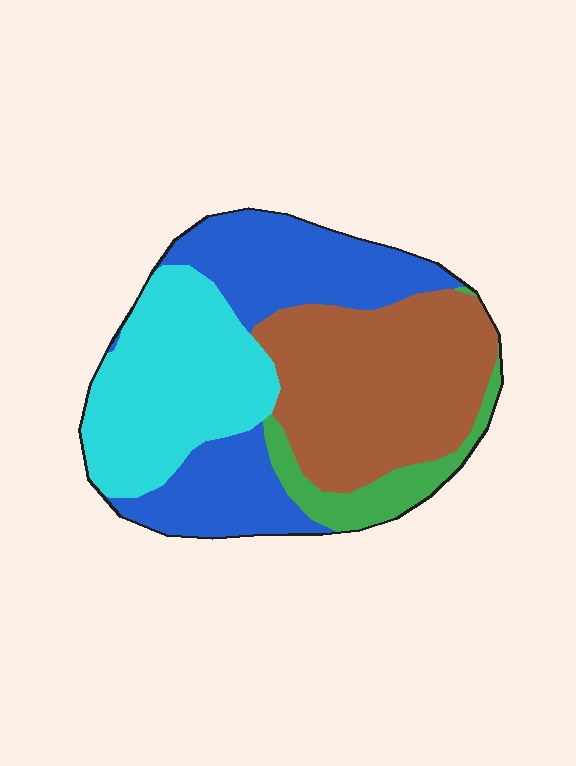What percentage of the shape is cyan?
Cyan takes up between a quarter and a half of the shape.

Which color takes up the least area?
Green, at roughly 10%.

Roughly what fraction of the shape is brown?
Brown takes up about one third (1/3) of the shape.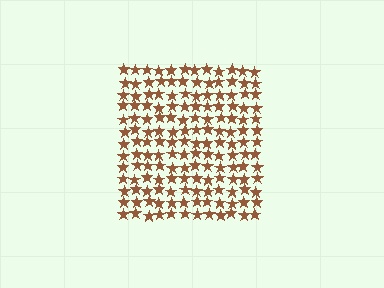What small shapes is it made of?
It is made of small stars.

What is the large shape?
The large shape is a square.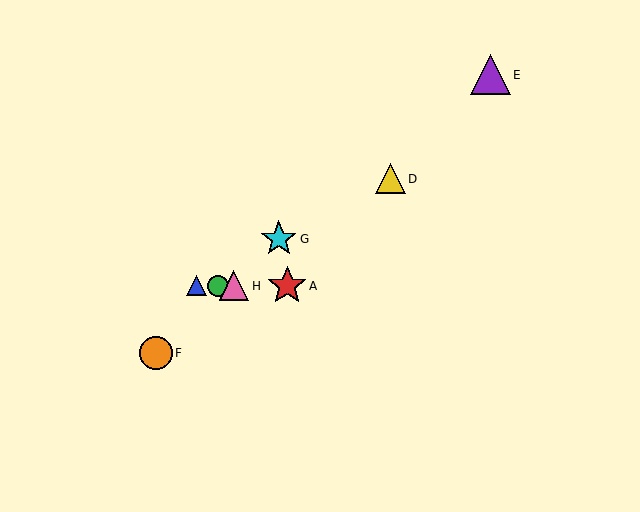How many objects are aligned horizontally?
4 objects (A, B, C, H) are aligned horizontally.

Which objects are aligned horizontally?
Objects A, B, C, H are aligned horizontally.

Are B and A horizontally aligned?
Yes, both are at y≈286.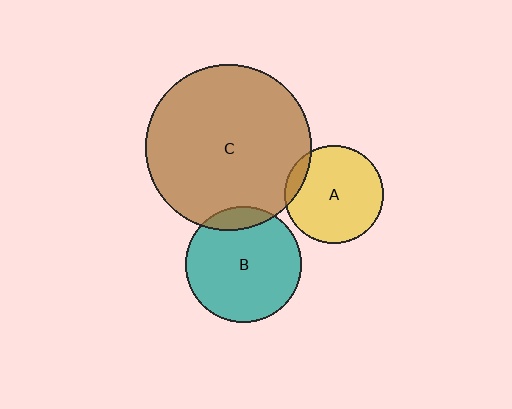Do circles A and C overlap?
Yes.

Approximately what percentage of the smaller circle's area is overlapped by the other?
Approximately 10%.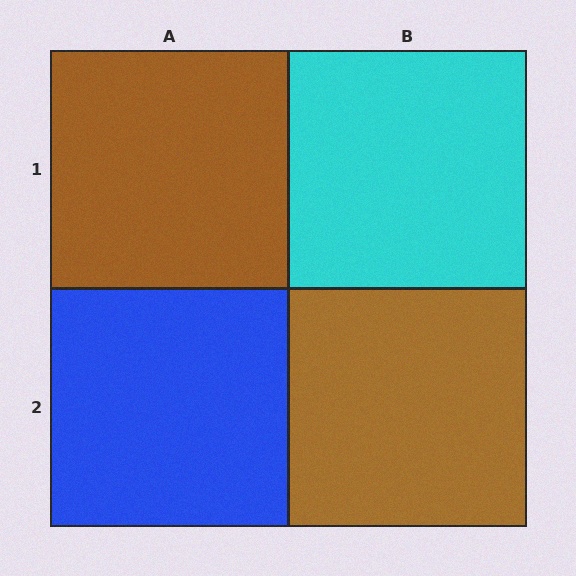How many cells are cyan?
1 cell is cyan.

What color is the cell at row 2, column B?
Brown.